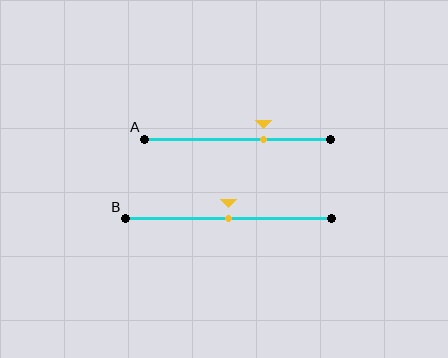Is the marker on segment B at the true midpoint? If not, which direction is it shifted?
Yes, the marker on segment B is at the true midpoint.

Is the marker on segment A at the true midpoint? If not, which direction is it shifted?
No, the marker on segment A is shifted to the right by about 14% of the segment length.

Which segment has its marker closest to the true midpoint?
Segment B has its marker closest to the true midpoint.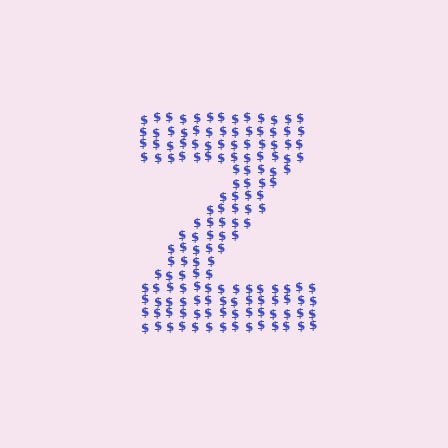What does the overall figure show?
The overall figure shows the letter Z.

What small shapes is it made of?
It is made of small dollar signs.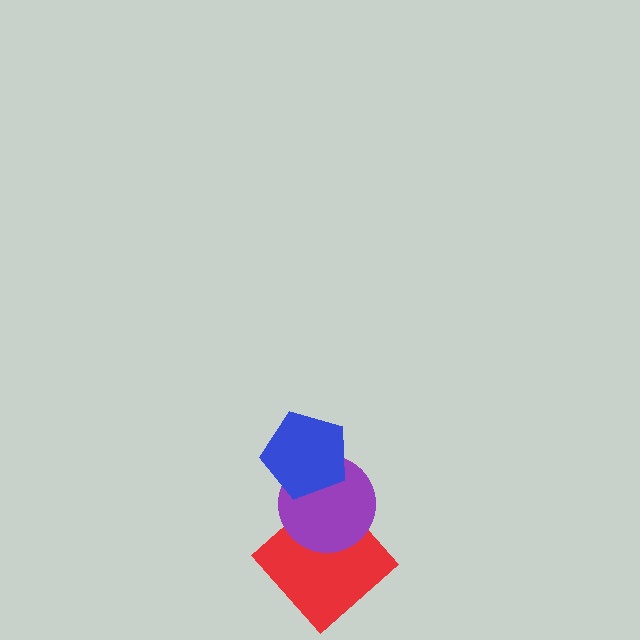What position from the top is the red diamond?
The red diamond is 3rd from the top.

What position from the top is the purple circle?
The purple circle is 2nd from the top.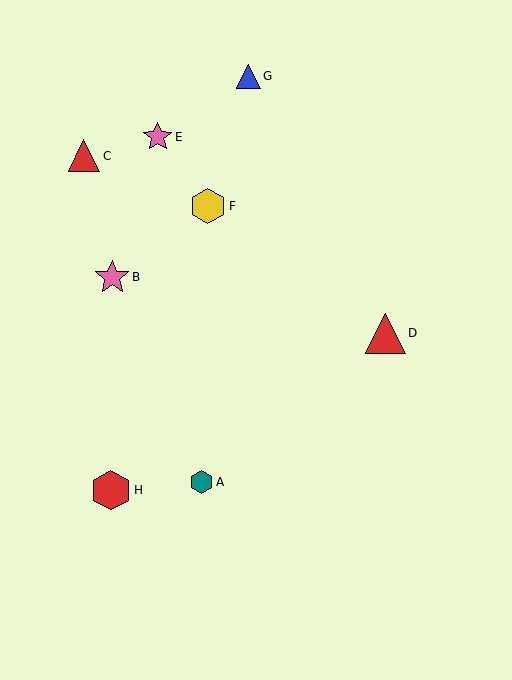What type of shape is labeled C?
Shape C is a red triangle.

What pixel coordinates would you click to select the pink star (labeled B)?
Click at (112, 277) to select the pink star B.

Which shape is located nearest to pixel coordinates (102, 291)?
The pink star (labeled B) at (112, 277) is nearest to that location.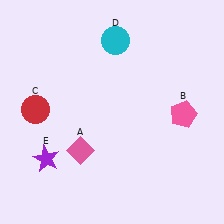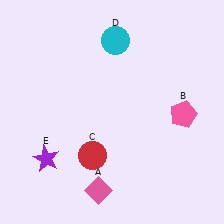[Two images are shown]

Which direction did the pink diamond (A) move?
The pink diamond (A) moved down.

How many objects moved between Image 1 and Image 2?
2 objects moved between the two images.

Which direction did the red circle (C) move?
The red circle (C) moved right.